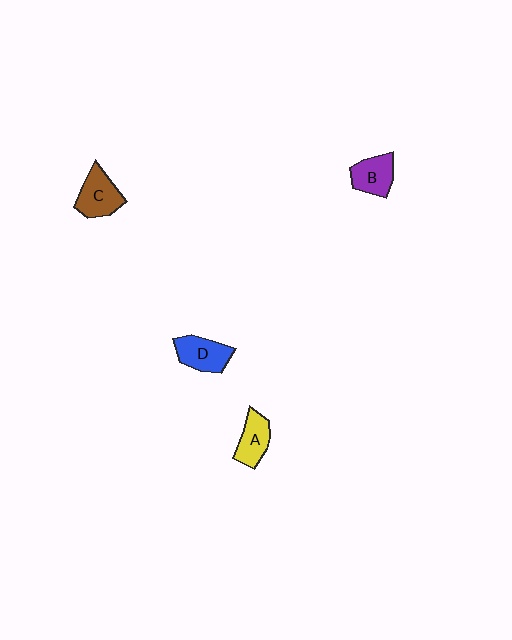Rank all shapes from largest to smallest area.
From largest to smallest: C (brown), D (blue), B (purple), A (yellow).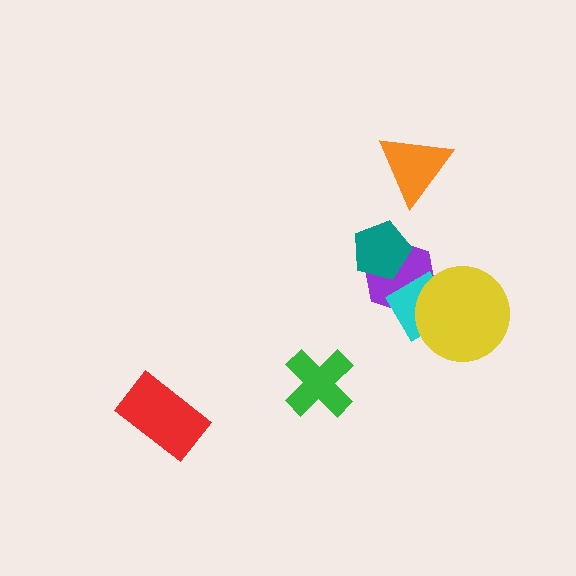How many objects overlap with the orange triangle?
0 objects overlap with the orange triangle.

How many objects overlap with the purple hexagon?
3 objects overlap with the purple hexagon.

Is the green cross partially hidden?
No, no other shape covers it.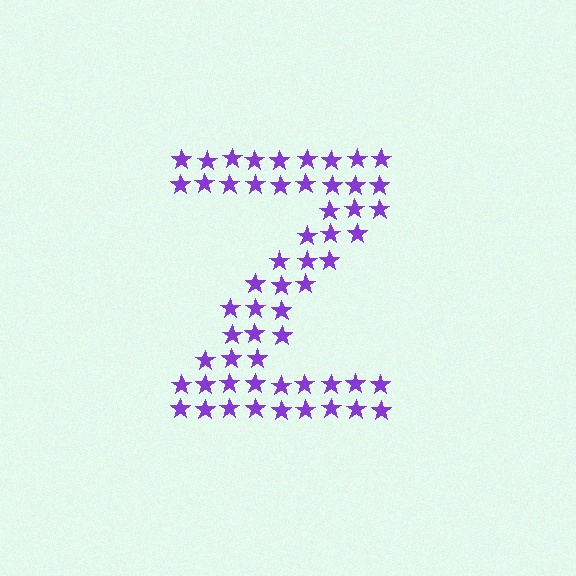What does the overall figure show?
The overall figure shows the letter Z.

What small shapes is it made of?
It is made of small stars.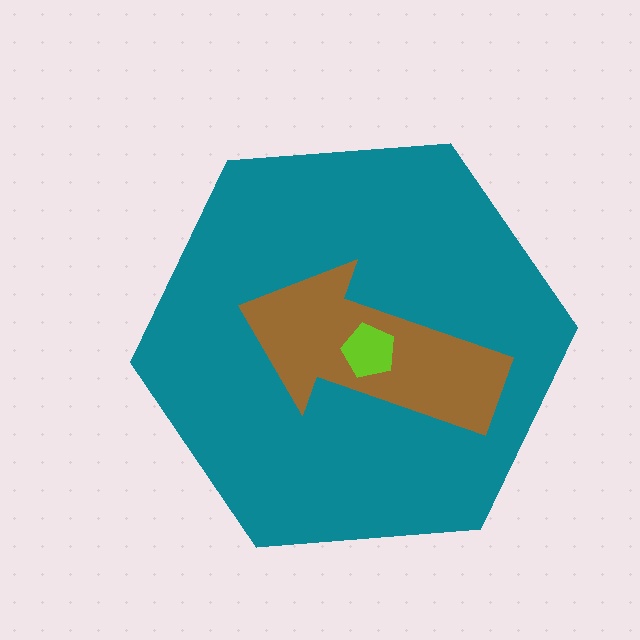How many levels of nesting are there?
3.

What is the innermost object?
The lime pentagon.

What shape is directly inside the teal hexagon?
The brown arrow.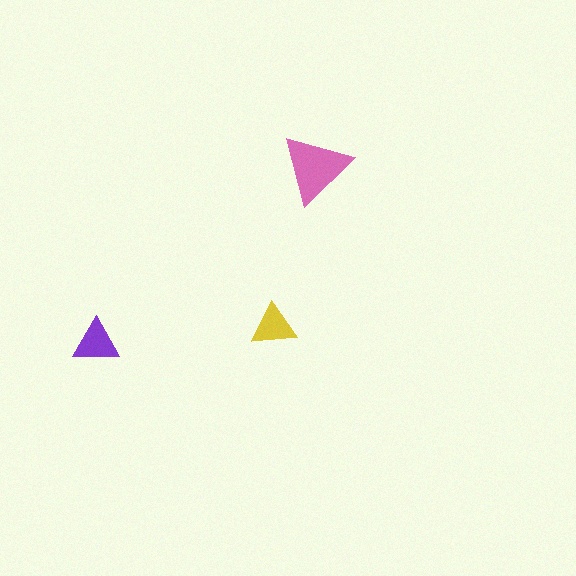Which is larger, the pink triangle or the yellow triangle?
The pink one.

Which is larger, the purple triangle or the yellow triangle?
The purple one.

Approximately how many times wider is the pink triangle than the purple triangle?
About 1.5 times wider.